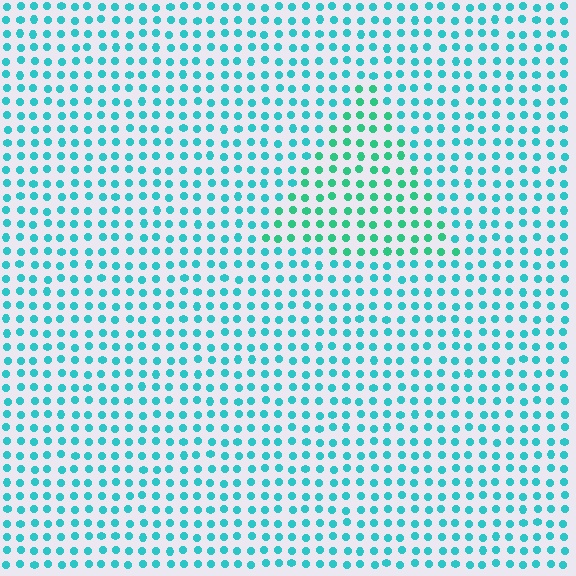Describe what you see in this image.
The image is filled with small cyan elements in a uniform arrangement. A triangle-shaped region is visible where the elements are tinted to a slightly different hue, forming a subtle color boundary.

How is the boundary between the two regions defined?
The boundary is defined purely by a slight shift in hue (about 27 degrees). Spacing, size, and orientation are identical on both sides.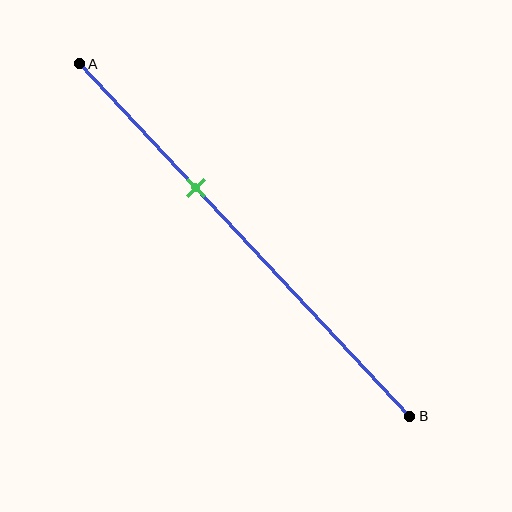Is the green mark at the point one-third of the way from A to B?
Yes, the mark is approximately at the one-third point.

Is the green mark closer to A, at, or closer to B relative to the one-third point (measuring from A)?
The green mark is approximately at the one-third point of segment AB.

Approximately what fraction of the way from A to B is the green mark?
The green mark is approximately 35% of the way from A to B.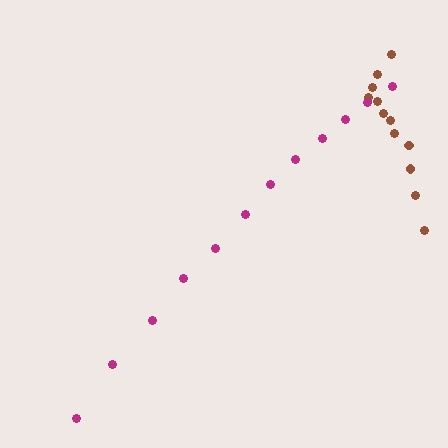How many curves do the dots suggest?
There are 2 distinct paths.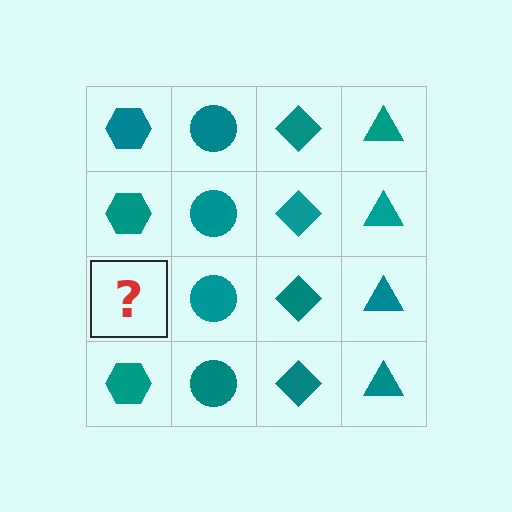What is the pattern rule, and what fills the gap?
The rule is that each column has a consistent shape. The gap should be filled with a teal hexagon.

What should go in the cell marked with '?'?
The missing cell should contain a teal hexagon.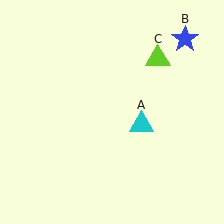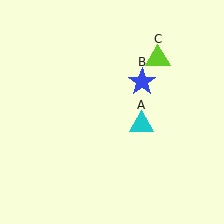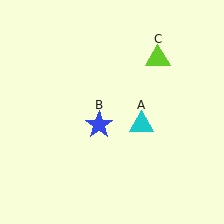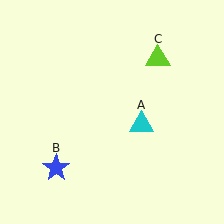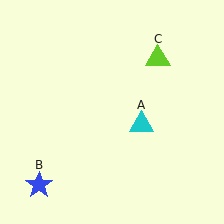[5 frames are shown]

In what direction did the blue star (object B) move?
The blue star (object B) moved down and to the left.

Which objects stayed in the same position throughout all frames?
Cyan triangle (object A) and lime triangle (object C) remained stationary.